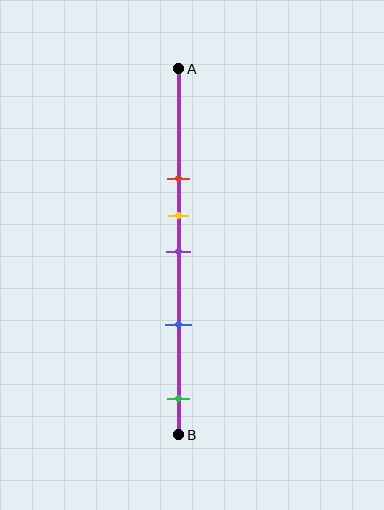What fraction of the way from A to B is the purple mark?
The purple mark is approximately 50% (0.5) of the way from A to B.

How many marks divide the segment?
There are 5 marks dividing the segment.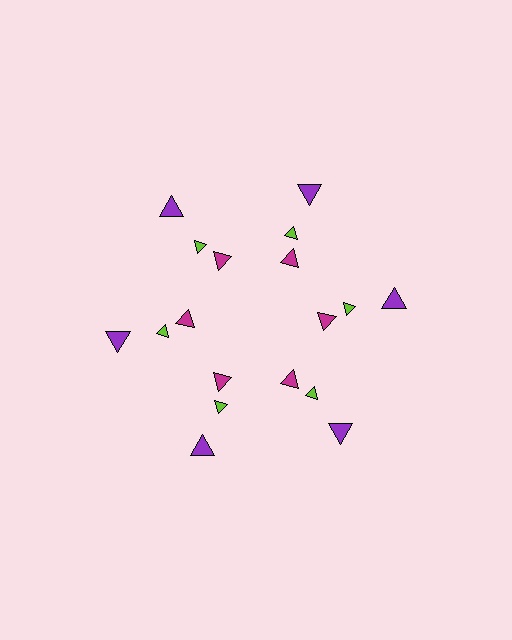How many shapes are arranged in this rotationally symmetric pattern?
There are 18 shapes, arranged in 6 groups of 3.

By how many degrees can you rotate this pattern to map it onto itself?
The pattern maps onto itself every 60 degrees of rotation.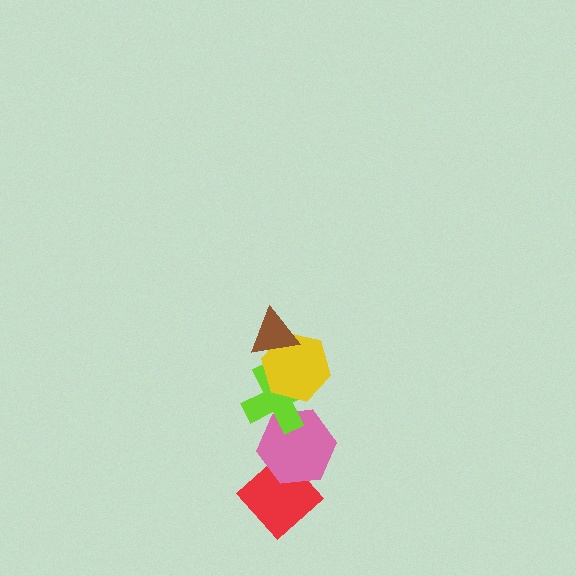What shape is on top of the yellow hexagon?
The brown triangle is on top of the yellow hexagon.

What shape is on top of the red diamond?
The pink hexagon is on top of the red diamond.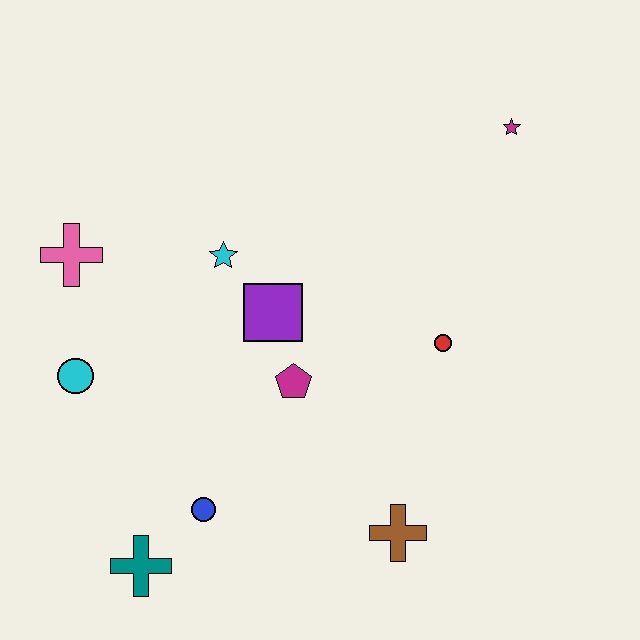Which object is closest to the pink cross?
The cyan circle is closest to the pink cross.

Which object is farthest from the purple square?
The magenta star is farthest from the purple square.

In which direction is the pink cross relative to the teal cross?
The pink cross is above the teal cross.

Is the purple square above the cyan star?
No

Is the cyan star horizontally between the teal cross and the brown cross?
Yes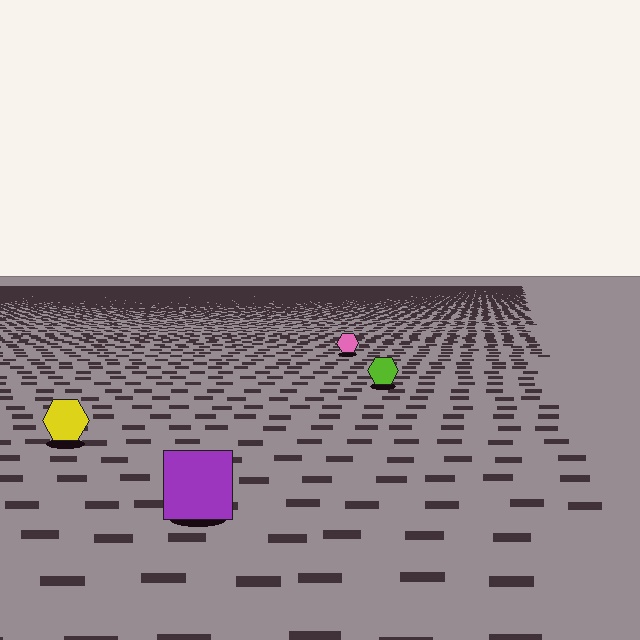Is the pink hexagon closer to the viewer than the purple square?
No. The purple square is closer — you can tell from the texture gradient: the ground texture is coarser near it.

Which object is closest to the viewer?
The purple square is closest. The texture marks near it are larger and more spread out.